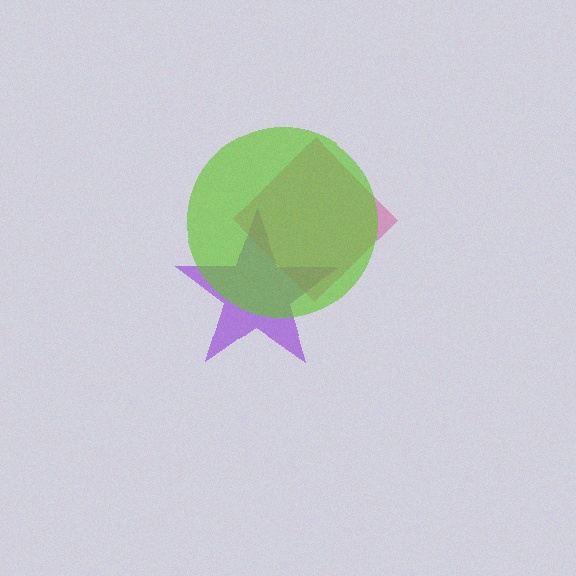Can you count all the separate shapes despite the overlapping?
Yes, there are 3 separate shapes.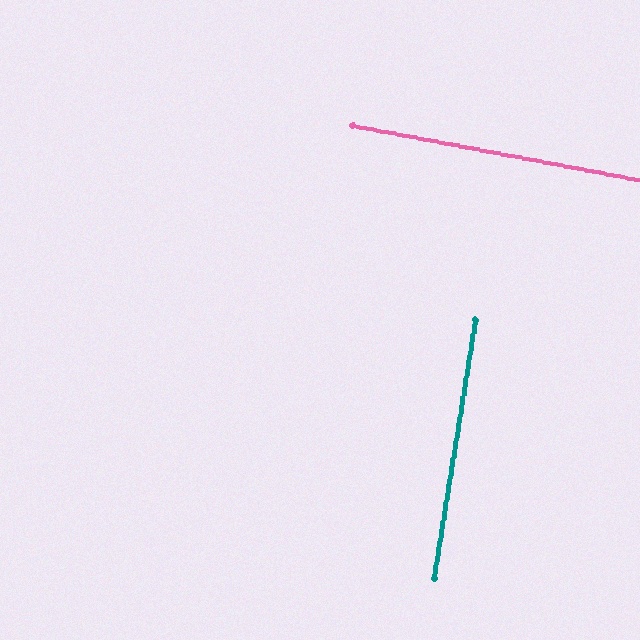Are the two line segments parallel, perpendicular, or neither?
Perpendicular — they meet at approximately 88°.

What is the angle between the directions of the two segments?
Approximately 88 degrees.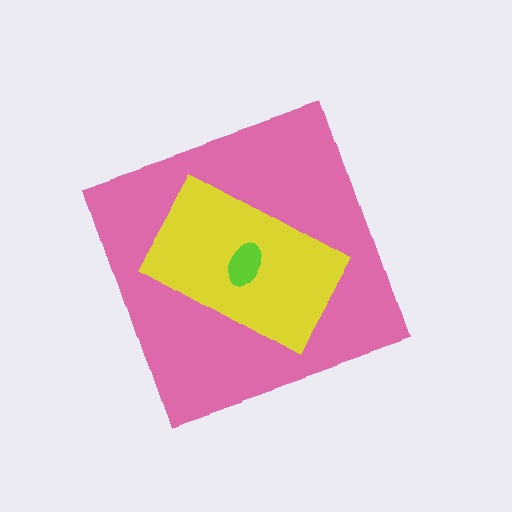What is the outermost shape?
The pink diamond.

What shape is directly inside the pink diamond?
The yellow rectangle.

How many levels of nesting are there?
3.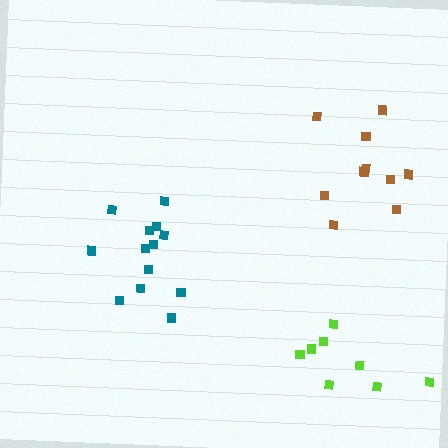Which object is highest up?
The brown cluster is topmost.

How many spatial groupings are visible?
There are 3 spatial groupings.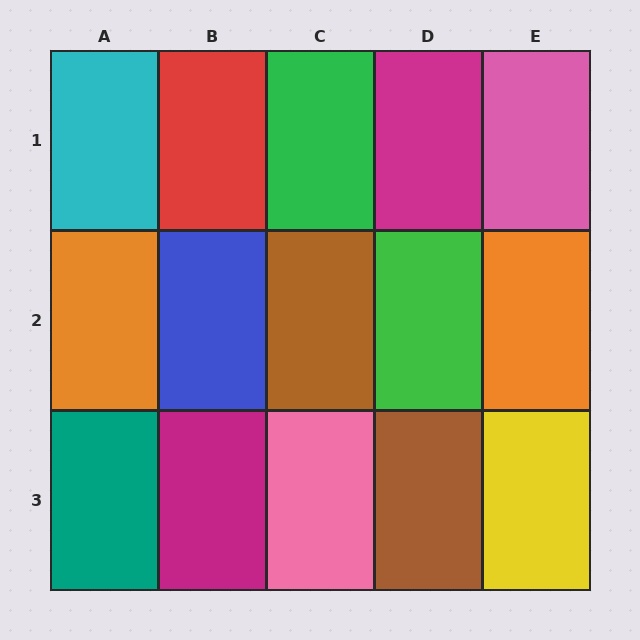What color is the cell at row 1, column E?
Pink.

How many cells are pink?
2 cells are pink.